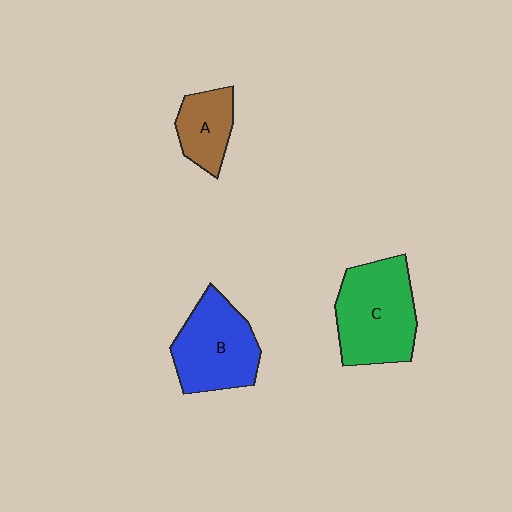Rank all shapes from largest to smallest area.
From largest to smallest: C (green), B (blue), A (brown).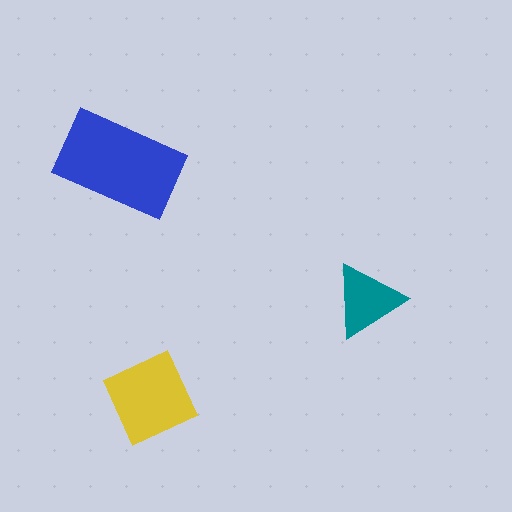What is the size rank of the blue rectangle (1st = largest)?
1st.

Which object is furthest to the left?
The blue rectangle is leftmost.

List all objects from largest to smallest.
The blue rectangle, the yellow square, the teal triangle.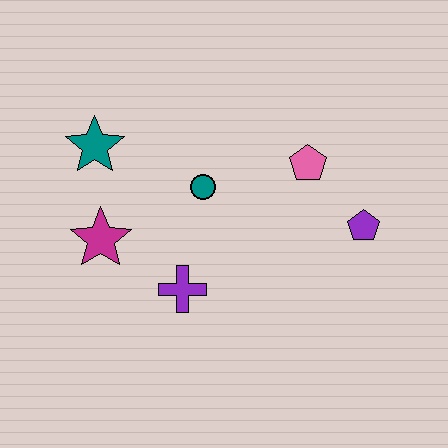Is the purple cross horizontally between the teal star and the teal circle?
Yes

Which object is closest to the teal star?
The magenta star is closest to the teal star.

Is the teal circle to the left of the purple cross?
No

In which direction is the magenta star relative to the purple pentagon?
The magenta star is to the left of the purple pentagon.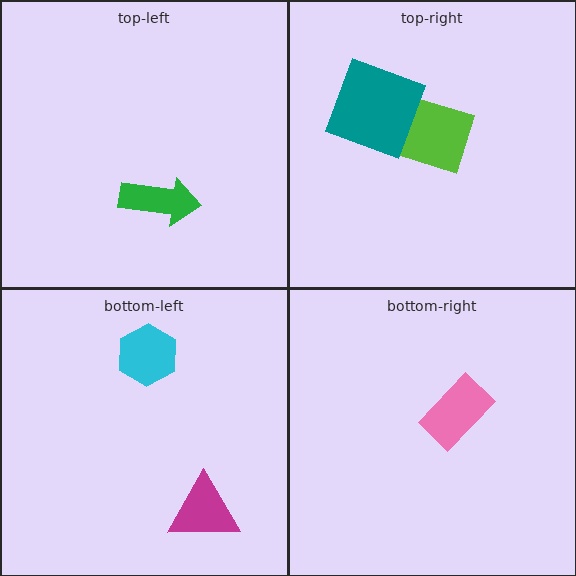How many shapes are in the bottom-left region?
2.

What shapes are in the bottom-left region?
The magenta triangle, the cyan hexagon.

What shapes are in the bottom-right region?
The pink rectangle.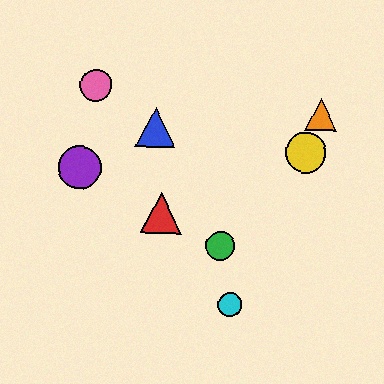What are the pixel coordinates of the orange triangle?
The orange triangle is at (321, 115).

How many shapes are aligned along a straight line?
3 shapes (the red triangle, the green circle, the purple circle) are aligned along a straight line.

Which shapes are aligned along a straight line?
The red triangle, the green circle, the purple circle are aligned along a straight line.